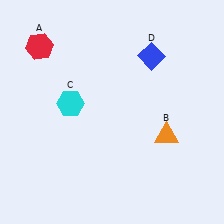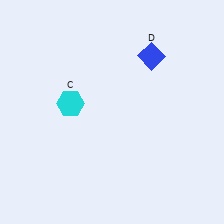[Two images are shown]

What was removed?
The orange triangle (B), the red hexagon (A) were removed in Image 2.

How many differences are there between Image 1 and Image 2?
There are 2 differences between the two images.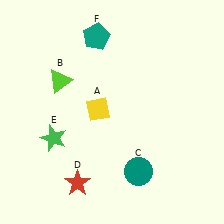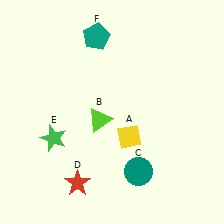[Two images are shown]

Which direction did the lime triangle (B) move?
The lime triangle (B) moved right.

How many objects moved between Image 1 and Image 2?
2 objects moved between the two images.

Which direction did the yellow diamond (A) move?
The yellow diamond (A) moved right.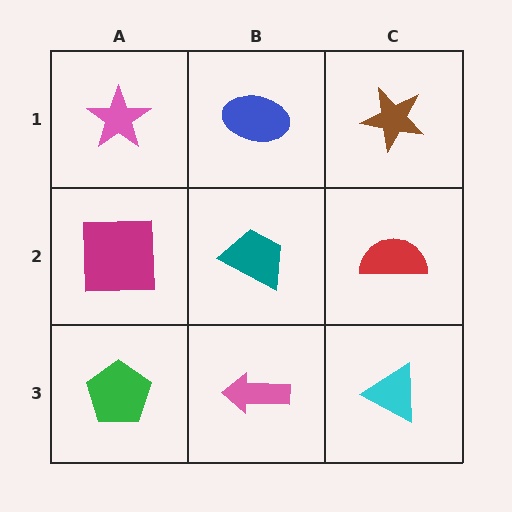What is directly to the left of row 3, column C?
A pink arrow.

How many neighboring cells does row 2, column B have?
4.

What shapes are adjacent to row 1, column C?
A red semicircle (row 2, column C), a blue ellipse (row 1, column B).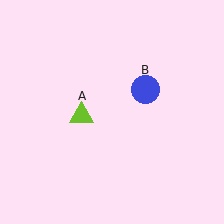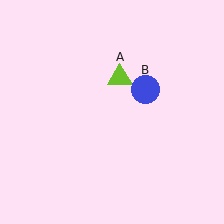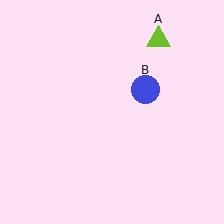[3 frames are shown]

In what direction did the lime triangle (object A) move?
The lime triangle (object A) moved up and to the right.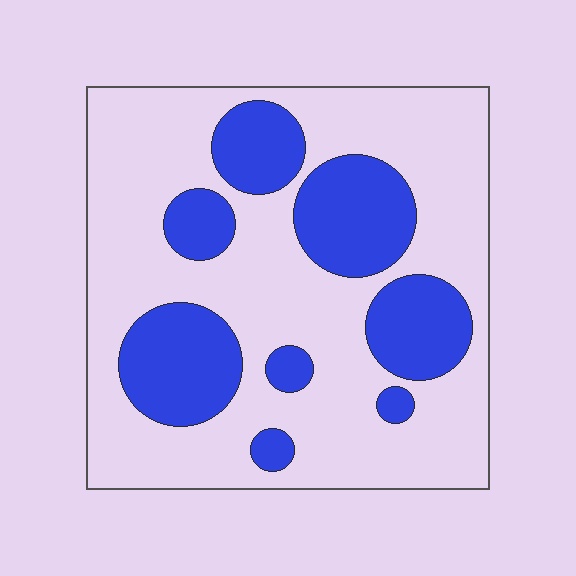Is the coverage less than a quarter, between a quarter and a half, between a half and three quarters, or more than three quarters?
Between a quarter and a half.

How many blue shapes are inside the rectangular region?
8.